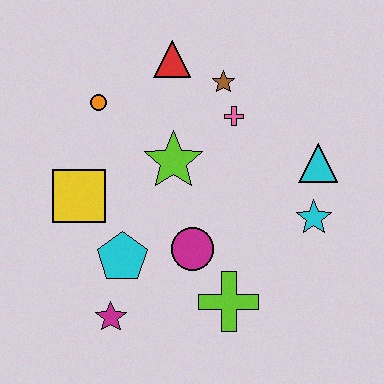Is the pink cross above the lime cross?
Yes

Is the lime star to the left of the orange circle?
No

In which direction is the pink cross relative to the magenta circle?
The pink cross is above the magenta circle.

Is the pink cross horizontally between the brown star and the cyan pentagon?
No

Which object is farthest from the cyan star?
The orange circle is farthest from the cyan star.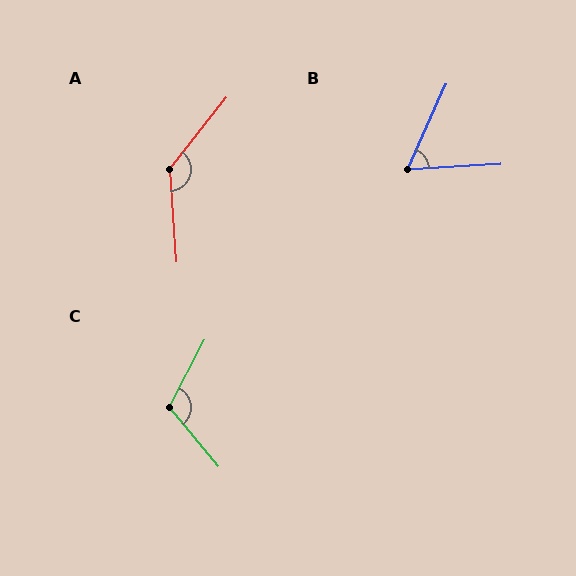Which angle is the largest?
A, at approximately 138 degrees.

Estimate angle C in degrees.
Approximately 112 degrees.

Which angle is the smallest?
B, at approximately 62 degrees.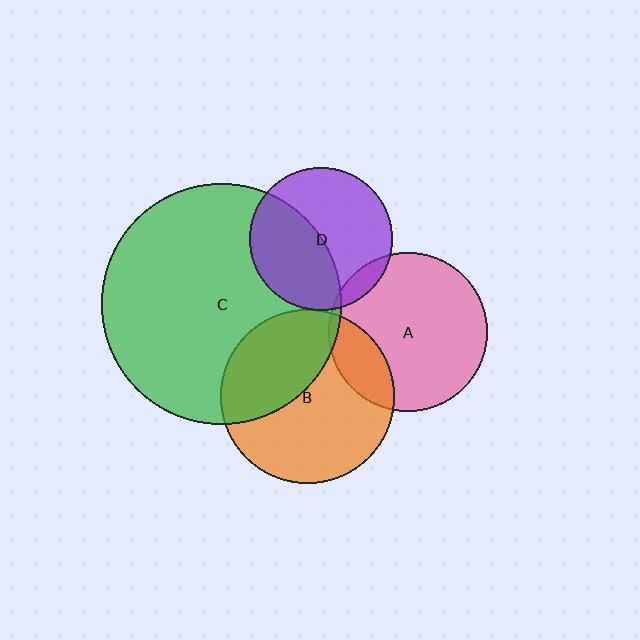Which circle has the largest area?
Circle C (green).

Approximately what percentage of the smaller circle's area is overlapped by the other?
Approximately 45%.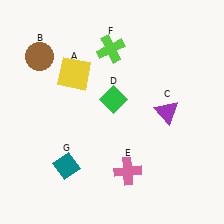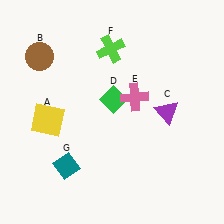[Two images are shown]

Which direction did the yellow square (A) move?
The yellow square (A) moved down.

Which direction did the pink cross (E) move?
The pink cross (E) moved up.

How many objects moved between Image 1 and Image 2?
2 objects moved between the two images.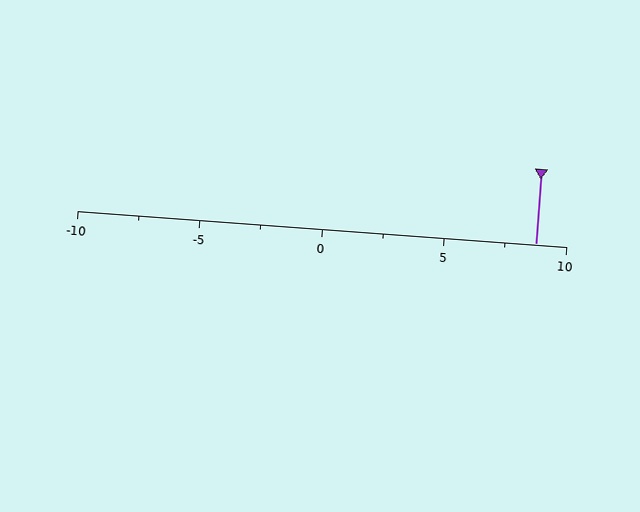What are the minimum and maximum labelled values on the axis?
The axis runs from -10 to 10.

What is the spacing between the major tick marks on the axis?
The major ticks are spaced 5 apart.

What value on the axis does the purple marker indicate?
The marker indicates approximately 8.8.